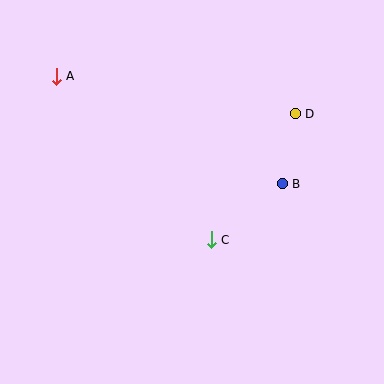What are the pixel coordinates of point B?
Point B is at (282, 184).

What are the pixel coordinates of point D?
Point D is at (295, 114).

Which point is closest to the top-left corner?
Point A is closest to the top-left corner.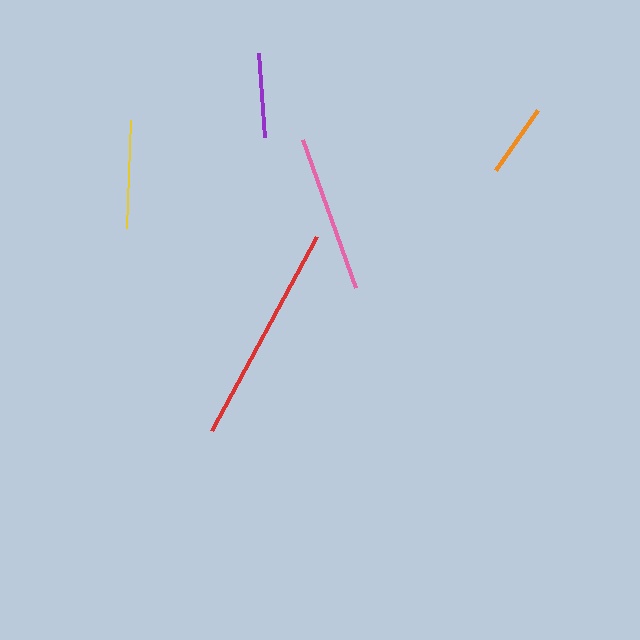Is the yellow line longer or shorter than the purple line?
The yellow line is longer than the purple line.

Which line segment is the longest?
The red line is the longest at approximately 220 pixels.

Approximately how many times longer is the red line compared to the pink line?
The red line is approximately 1.4 times the length of the pink line.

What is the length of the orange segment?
The orange segment is approximately 73 pixels long.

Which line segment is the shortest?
The orange line is the shortest at approximately 73 pixels.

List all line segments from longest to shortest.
From longest to shortest: red, pink, yellow, purple, orange.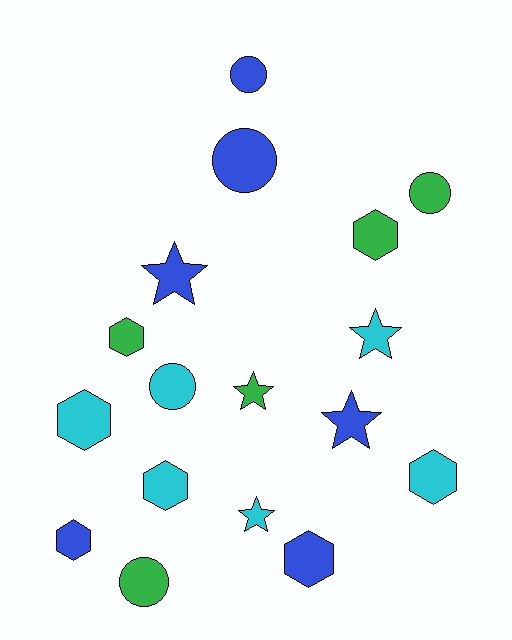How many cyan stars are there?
There are 2 cyan stars.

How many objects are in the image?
There are 17 objects.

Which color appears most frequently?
Blue, with 6 objects.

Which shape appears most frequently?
Hexagon, with 7 objects.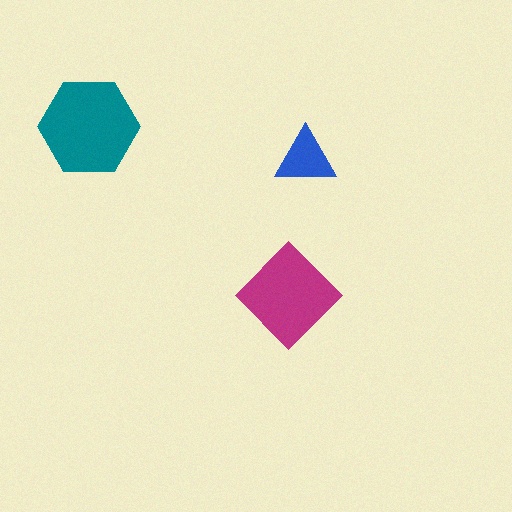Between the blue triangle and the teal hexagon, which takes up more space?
The teal hexagon.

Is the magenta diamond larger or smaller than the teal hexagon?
Smaller.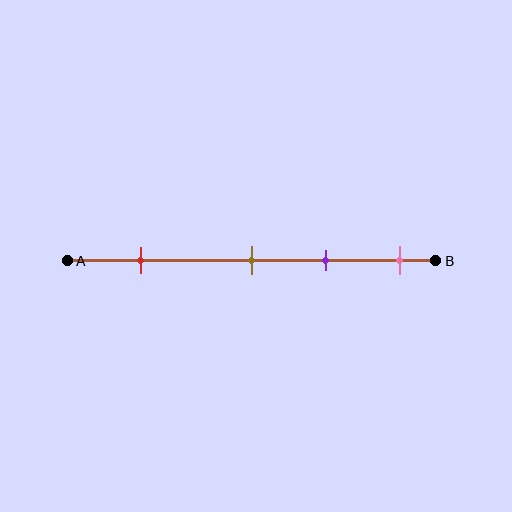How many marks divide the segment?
There are 4 marks dividing the segment.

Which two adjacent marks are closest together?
The brown and purple marks are the closest adjacent pair.